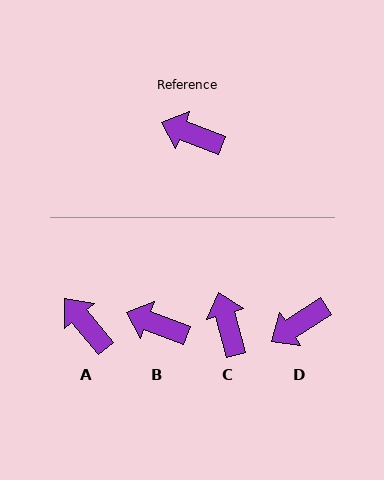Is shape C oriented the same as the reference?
No, it is off by about 54 degrees.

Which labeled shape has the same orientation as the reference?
B.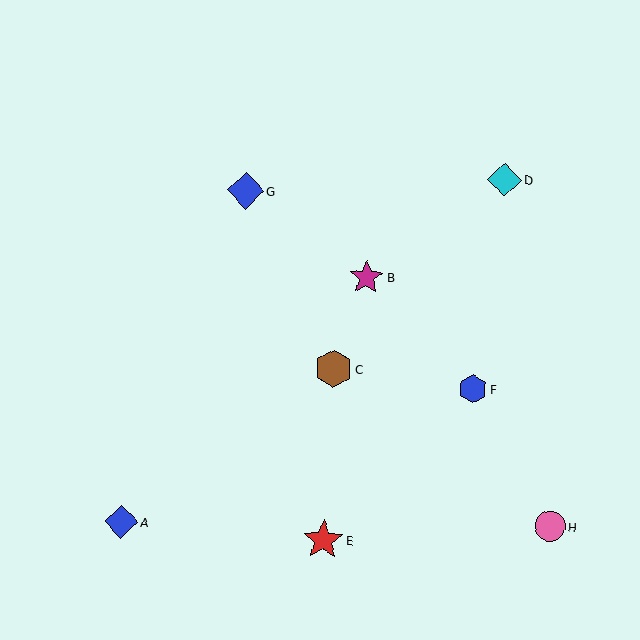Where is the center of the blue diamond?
The center of the blue diamond is at (121, 522).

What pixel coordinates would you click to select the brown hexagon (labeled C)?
Click at (334, 369) to select the brown hexagon C.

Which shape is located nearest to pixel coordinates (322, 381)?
The brown hexagon (labeled C) at (334, 369) is nearest to that location.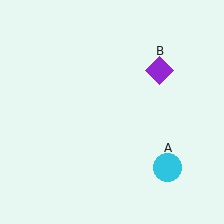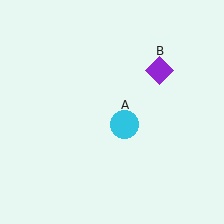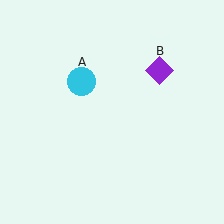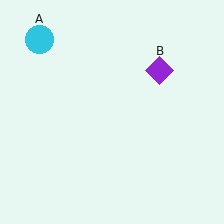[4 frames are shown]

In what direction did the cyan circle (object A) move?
The cyan circle (object A) moved up and to the left.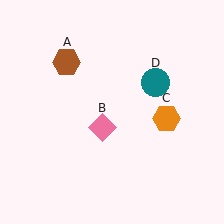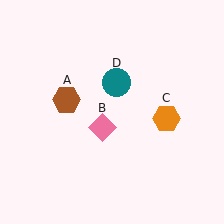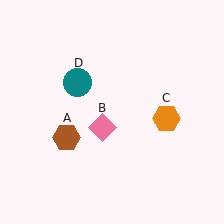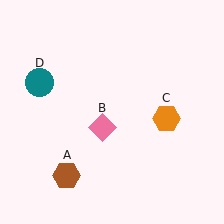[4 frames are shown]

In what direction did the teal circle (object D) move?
The teal circle (object D) moved left.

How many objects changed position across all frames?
2 objects changed position: brown hexagon (object A), teal circle (object D).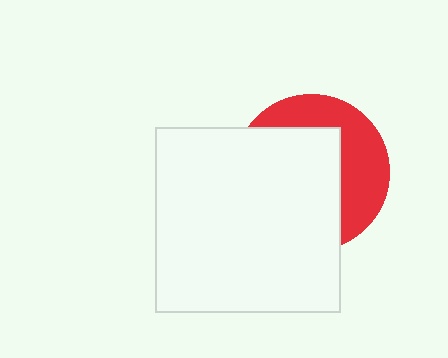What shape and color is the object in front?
The object in front is a white square.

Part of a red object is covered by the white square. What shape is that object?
It is a circle.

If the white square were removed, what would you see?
You would see the complete red circle.